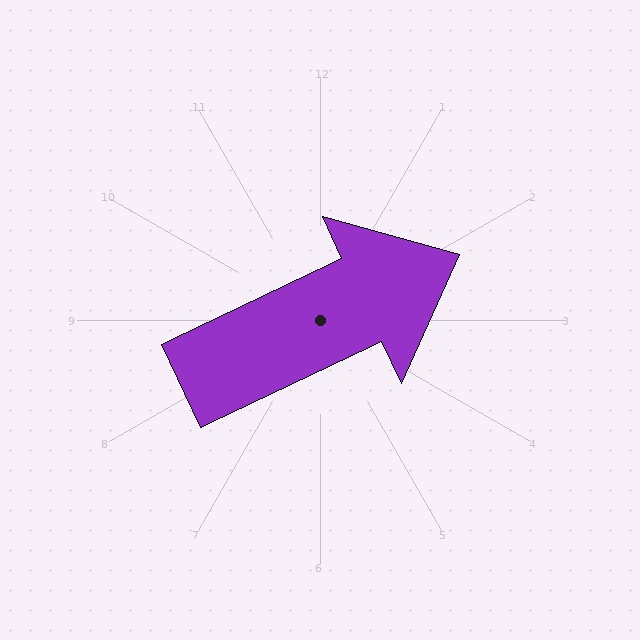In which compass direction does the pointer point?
Northeast.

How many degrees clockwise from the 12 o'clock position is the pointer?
Approximately 65 degrees.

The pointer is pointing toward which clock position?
Roughly 2 o'clock.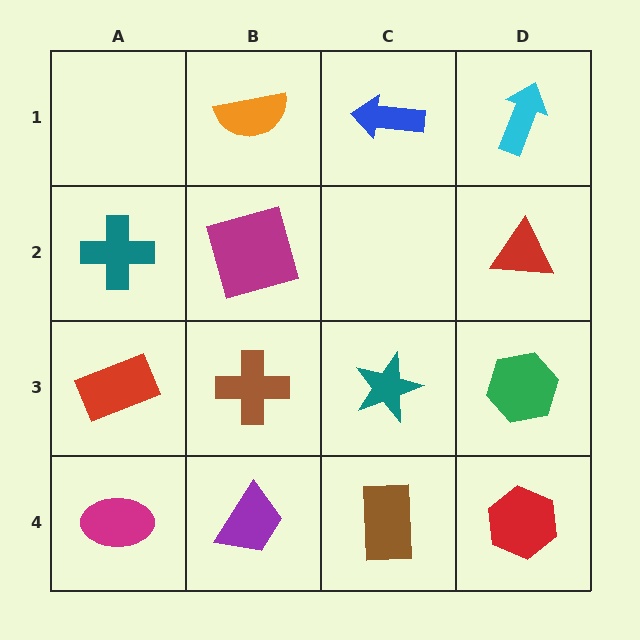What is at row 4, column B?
A purple trapezoid.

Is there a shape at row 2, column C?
No, that cell is empty.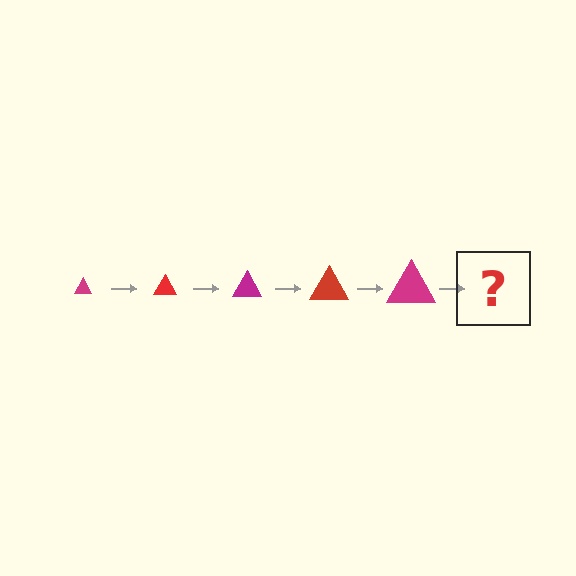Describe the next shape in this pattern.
It should be a red triangle, larger than the previous one.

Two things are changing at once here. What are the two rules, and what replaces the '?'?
The two rules are that the triangle grows larger each step and the color cycles through magenta and red. The '?' should be a red triangle, larger than the previous one.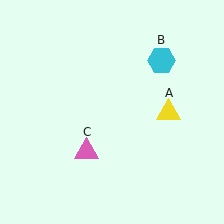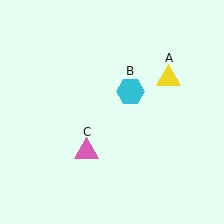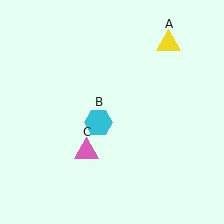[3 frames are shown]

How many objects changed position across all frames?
2 objects changed position: yellow triangle (object A), cyan hexagon (object B).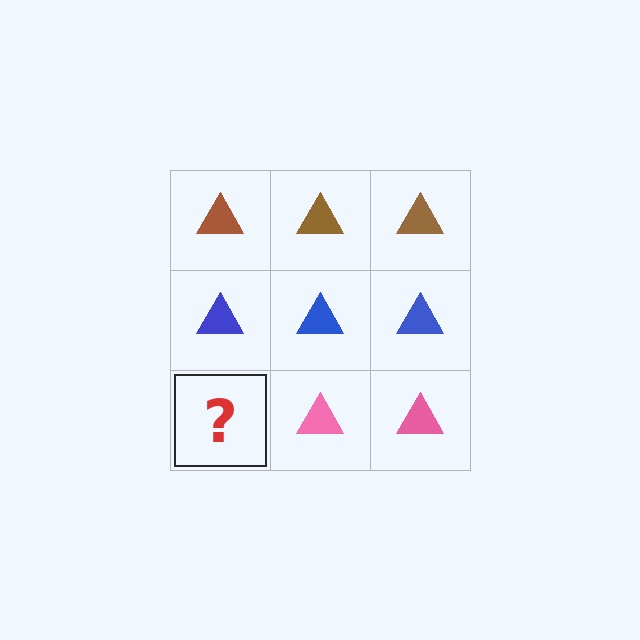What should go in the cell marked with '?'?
The missing cell should contain a pink triangle.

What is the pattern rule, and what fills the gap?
The rule is that each row has a consistent color. The gap should be filled with a pink triangle.